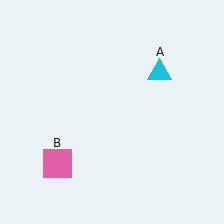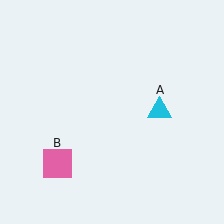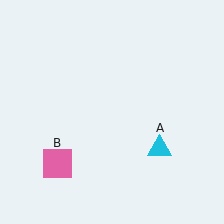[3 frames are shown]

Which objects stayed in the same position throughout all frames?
Pink square (object B) remained stationary.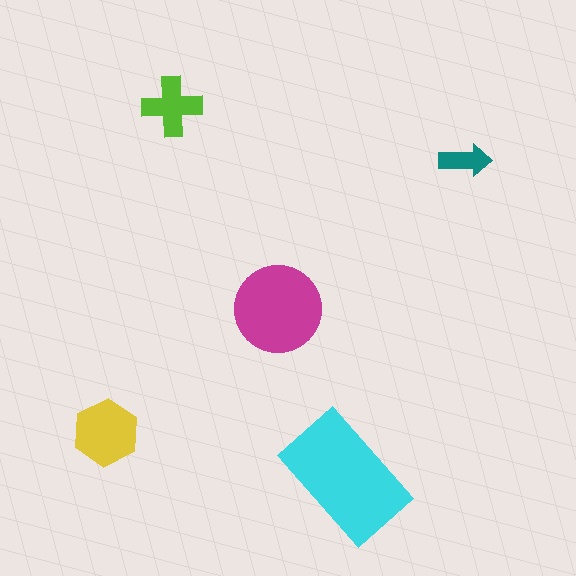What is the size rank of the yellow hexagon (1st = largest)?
3rd.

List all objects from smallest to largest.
The teal arrow, the lime cross, the yellow hexagon, the magenta circle, the cyan rectangle.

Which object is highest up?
The lime cross is topmost.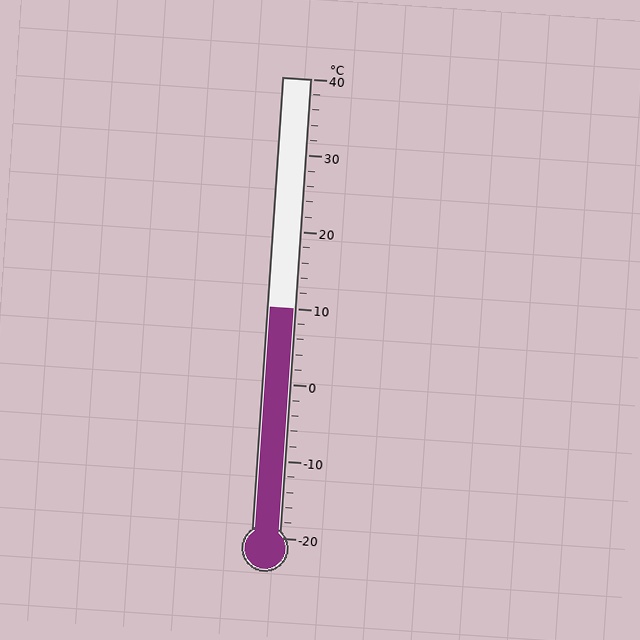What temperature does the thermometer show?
The thermometer shows approximately 10°C.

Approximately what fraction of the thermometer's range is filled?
The thermometer is filled to approximately 50% of its range.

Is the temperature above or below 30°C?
The temperature is below 30°C.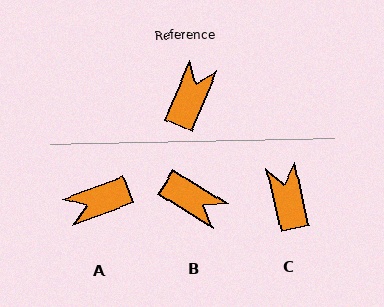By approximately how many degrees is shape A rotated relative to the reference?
Approximately 134 degrees counter-clockwise.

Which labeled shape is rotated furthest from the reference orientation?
A, about 134 degrees away.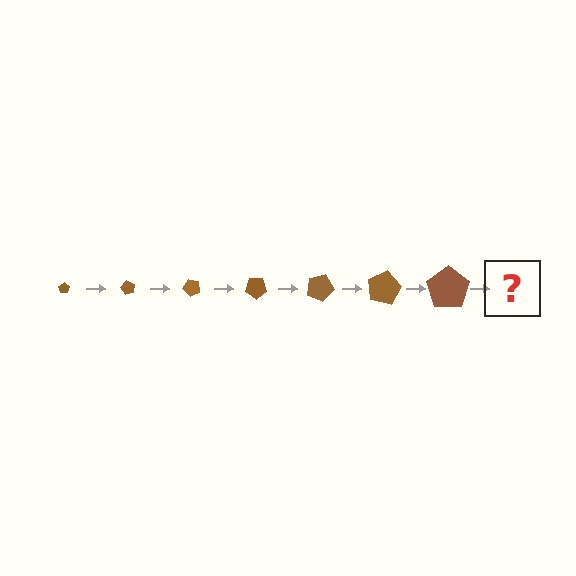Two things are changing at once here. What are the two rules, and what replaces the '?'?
The two rules are that the pentagon grows larger each step and it rotates 60 degrees each step. The '?' should be a pentagon, larger than the previous one and rotated 420 degrees from the start.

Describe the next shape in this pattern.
It should be a pentagon, larger than the previous one and rotated 420 degrees from the start.